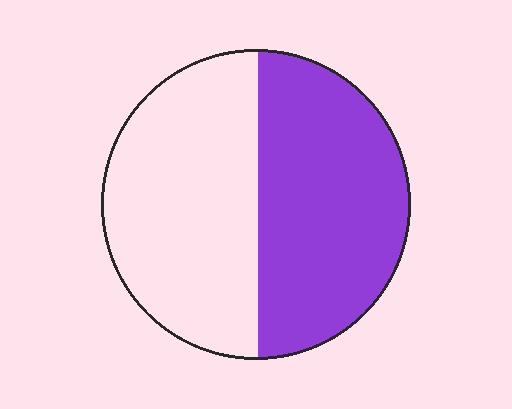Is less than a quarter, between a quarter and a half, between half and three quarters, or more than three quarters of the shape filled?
Between a quarter and a half.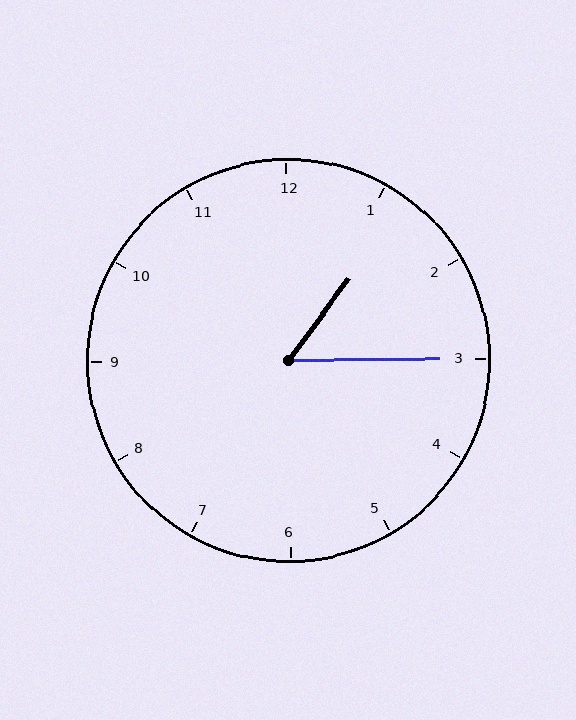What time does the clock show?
1:15.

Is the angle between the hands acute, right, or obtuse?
It is acute.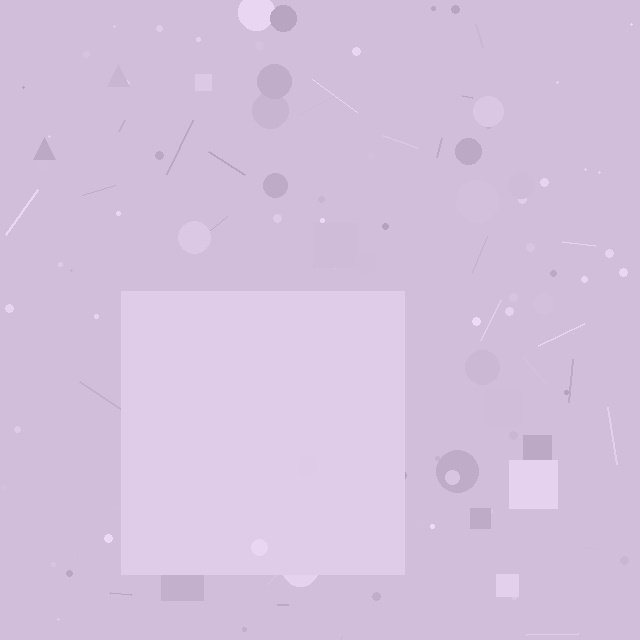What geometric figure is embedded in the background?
A square is embedded in the background.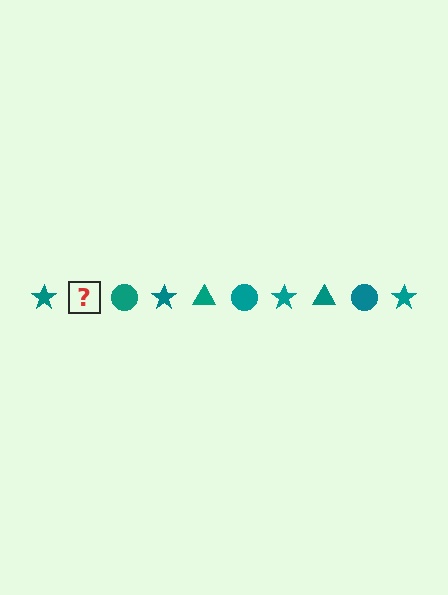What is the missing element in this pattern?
The missing element is a teal triangle.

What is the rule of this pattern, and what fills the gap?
The rule is that the pattern cycles through star, triangle, circle shapes in teal. The gap should be filled with a teal triangle.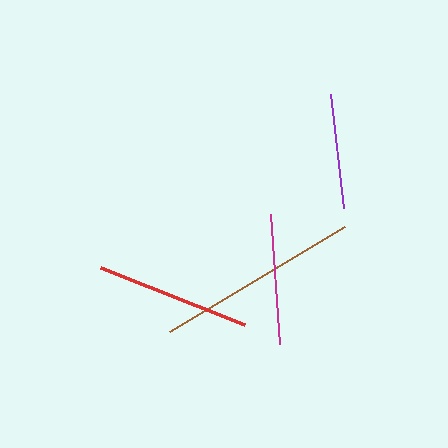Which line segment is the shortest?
The purple line is the shortest at approximately 114 pixels.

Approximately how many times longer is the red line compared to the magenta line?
The red line is approximately 1.2 times the length of the magenta line.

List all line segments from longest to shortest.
From longest to shortest: brown, red, magenta, purple.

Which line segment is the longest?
The brown line is the longest at approximately 204 pixels.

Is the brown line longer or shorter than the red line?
The brown line is longer than the red line.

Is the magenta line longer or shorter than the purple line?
The magenta line is longer than the purple line.